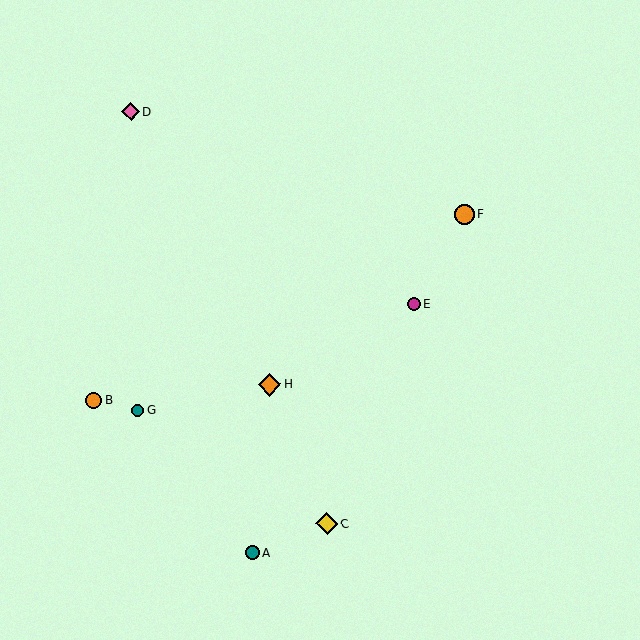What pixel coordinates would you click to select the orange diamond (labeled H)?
Click at (270, 385) to select the orange diamond H.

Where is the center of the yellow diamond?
The center of the yellow diamond is at (327, 524).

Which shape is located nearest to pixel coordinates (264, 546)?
The teal circle (labeled A) at (252, 553) is nearest to that location.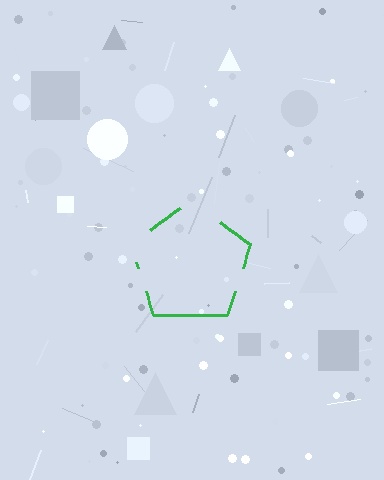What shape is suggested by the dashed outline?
The dashed outline suggests a pentagon.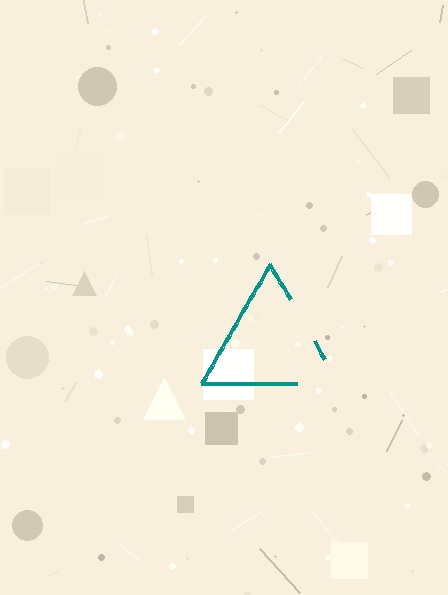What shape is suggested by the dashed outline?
The dashed outline suggests a triangle.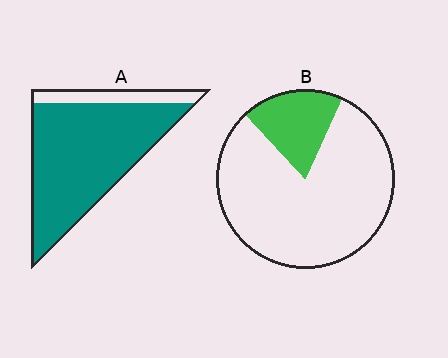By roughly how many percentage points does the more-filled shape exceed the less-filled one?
By roughly 65 percentage points (A over B).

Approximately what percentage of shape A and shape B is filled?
A is approximately 85% and B is approximately 20%.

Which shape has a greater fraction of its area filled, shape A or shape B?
Shape A.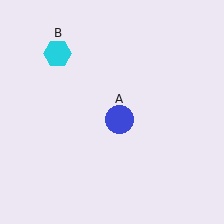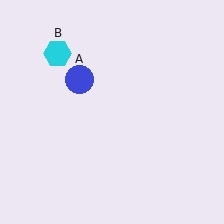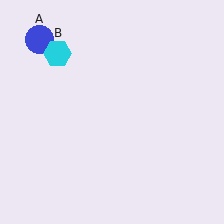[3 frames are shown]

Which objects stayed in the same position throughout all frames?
Cyan hexagon (object B) remained stationary.